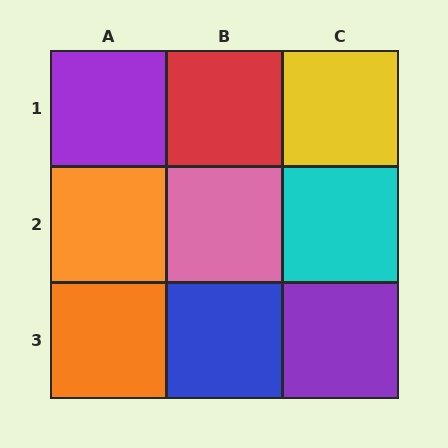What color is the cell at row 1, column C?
Yellow.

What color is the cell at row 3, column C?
Purple.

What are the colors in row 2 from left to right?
Orange, pink, cyan.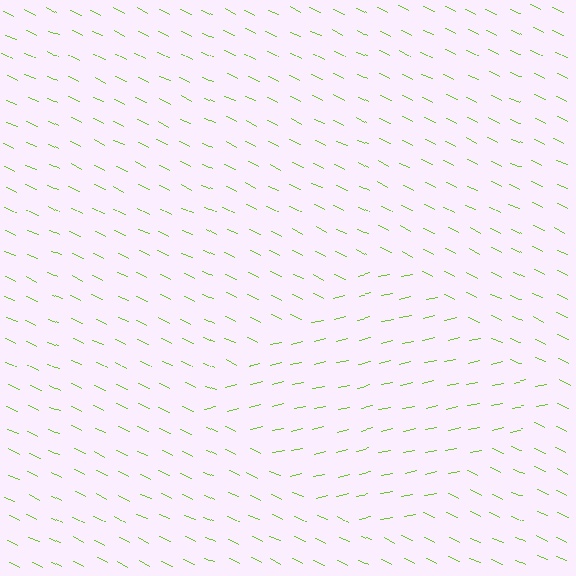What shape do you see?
I see a diamond.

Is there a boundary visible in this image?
Yes, there is a texture boundary formed by a change in line orientation.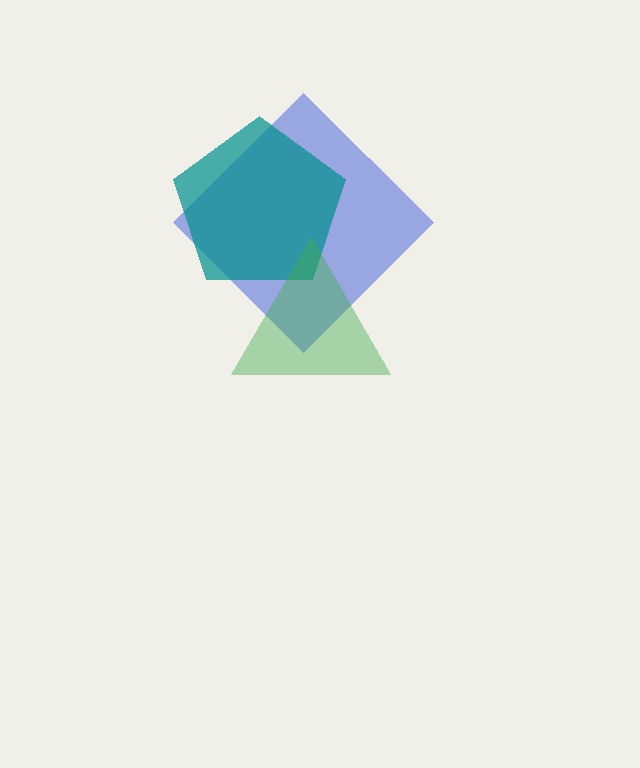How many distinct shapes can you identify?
There are 3 distinct shapes: a blue diamond, a teal pentagon, a green triangle.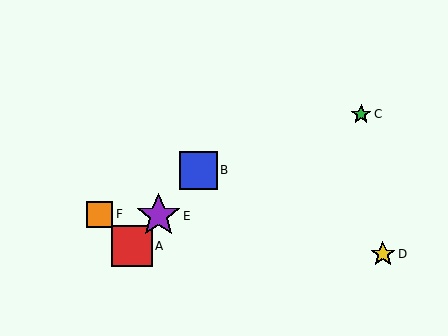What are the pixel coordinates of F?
Object F is at (100, 214).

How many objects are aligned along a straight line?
3 objects (A, B, E) are aligned along a straight line.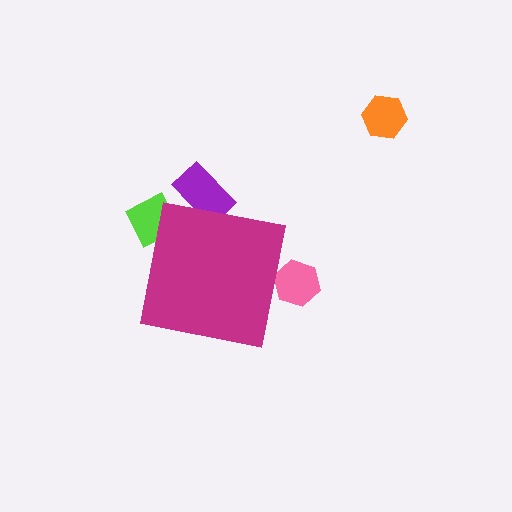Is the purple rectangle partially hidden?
Yes, the purple rectangle is partially hidden behind the magenta square.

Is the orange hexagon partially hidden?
No, the orange hexagon is fully visible.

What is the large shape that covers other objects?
A magenta square.